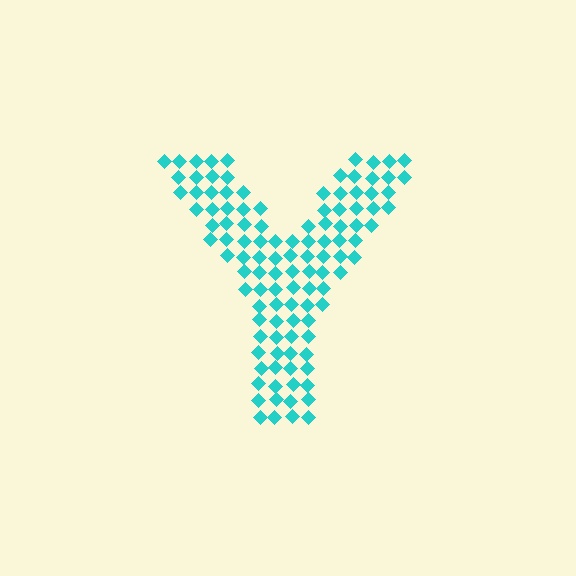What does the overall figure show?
The overall figure shows the letter Y.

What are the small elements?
The small elements are diamonds.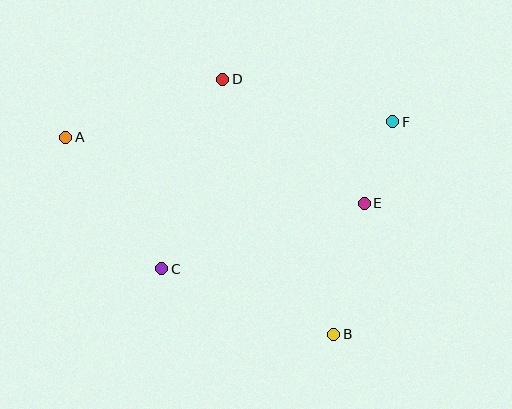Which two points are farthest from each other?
Points A and B are farthest from each other.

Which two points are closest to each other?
Points E and F are closest to each other.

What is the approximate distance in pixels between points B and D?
The distance between B and D is approximately 279 pixels.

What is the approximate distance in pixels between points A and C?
The distance between A and C is approximately 163 pixels.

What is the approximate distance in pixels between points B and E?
The distance between B and E is approximately 134 pixels.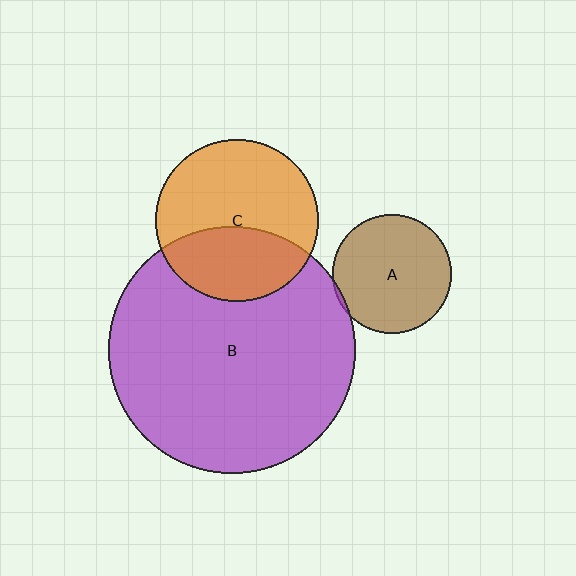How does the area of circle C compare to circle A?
Approximately 1.8 times.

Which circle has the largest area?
Circle B (purple).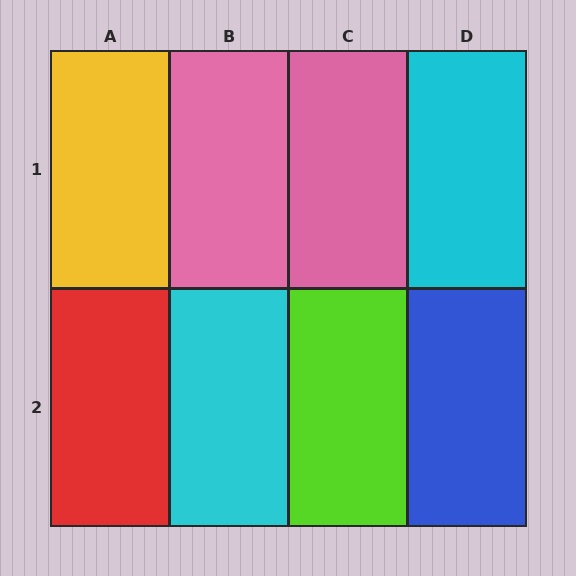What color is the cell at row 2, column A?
Red.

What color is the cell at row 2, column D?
Blue.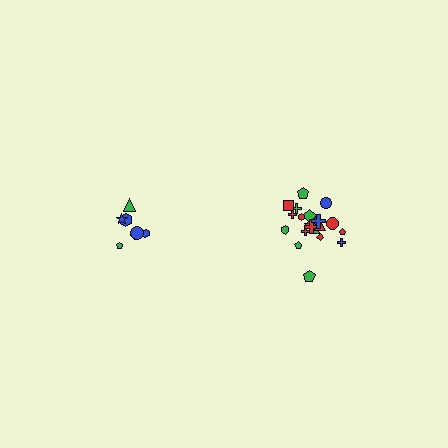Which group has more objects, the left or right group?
The right group.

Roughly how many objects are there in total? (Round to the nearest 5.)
Roughly 30 objects in total.